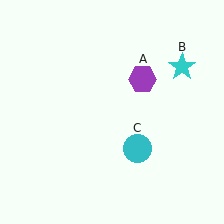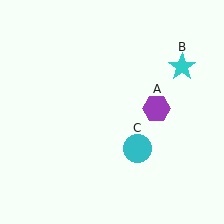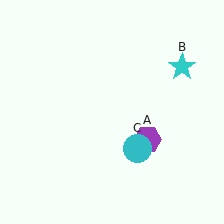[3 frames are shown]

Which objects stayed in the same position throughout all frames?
Cyan star (object B) and cyan circle (object C) remained stationary.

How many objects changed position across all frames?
1 object changed position: purple hexagon (object A).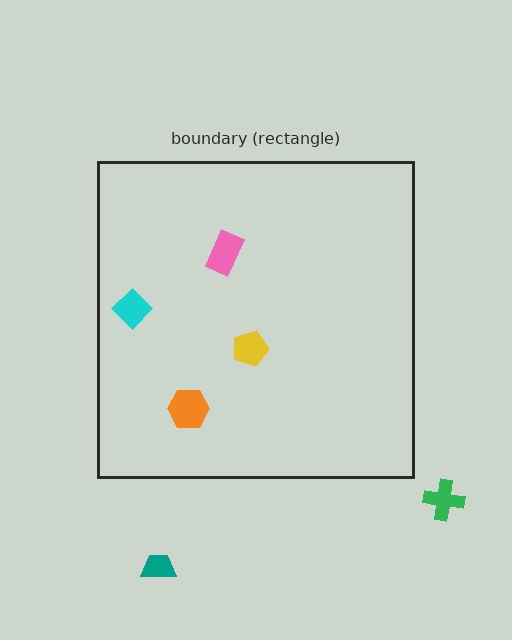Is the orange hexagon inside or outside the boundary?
Inside.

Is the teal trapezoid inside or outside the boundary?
Outside.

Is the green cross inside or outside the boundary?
Outside.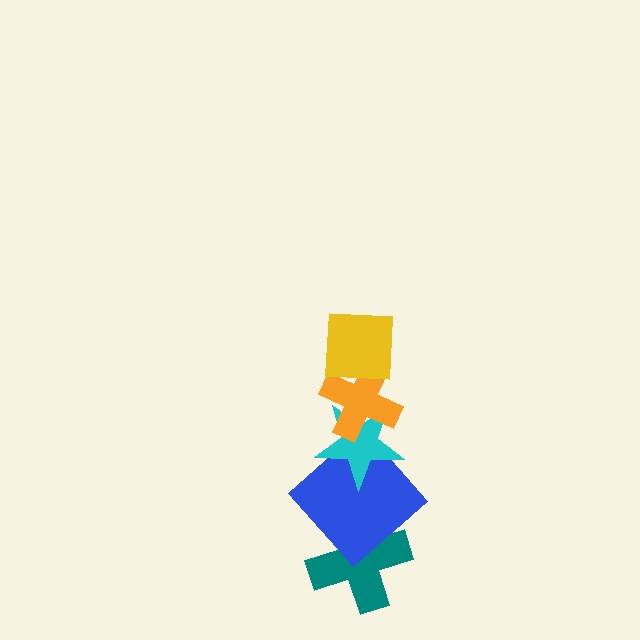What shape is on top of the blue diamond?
The cyan star is on top of the blue diamond.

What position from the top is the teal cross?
The teal cross is 5th from the top.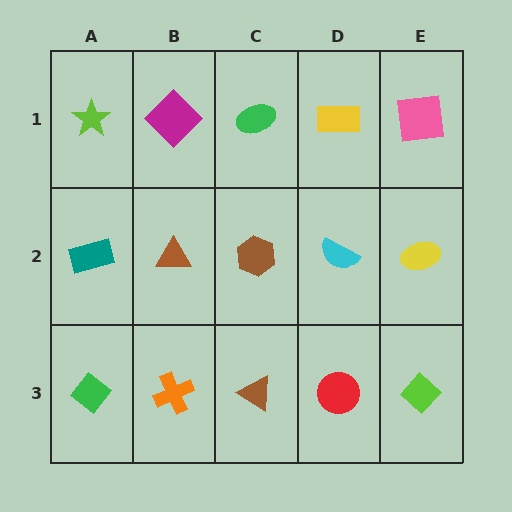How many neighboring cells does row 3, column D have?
3.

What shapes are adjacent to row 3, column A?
A teal rectangle (row 2, column A), an orange cross (row 3, column B).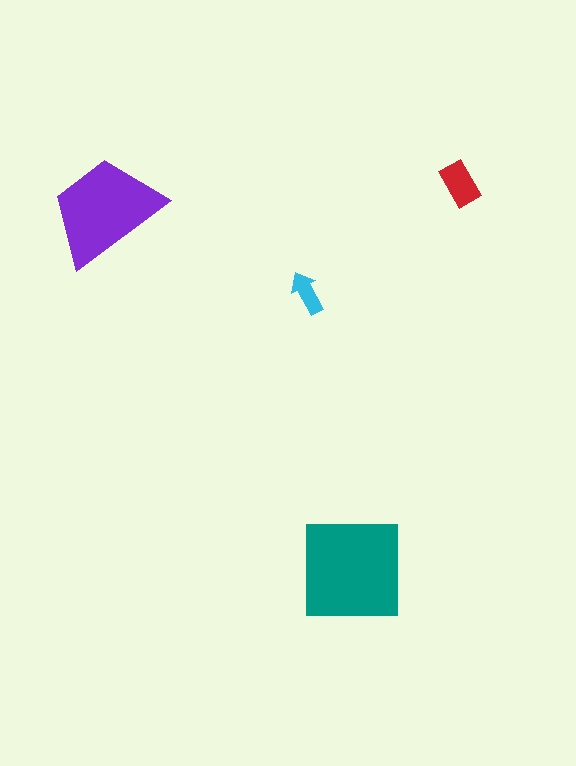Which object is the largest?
The teal square.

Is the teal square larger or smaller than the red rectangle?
Larger.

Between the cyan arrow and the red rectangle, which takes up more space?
The red rectangle.